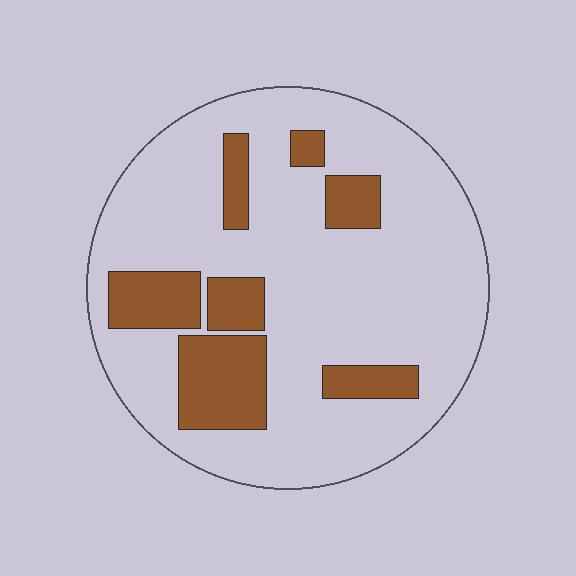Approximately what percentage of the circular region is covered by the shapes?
Approximately 20%.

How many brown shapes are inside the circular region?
7.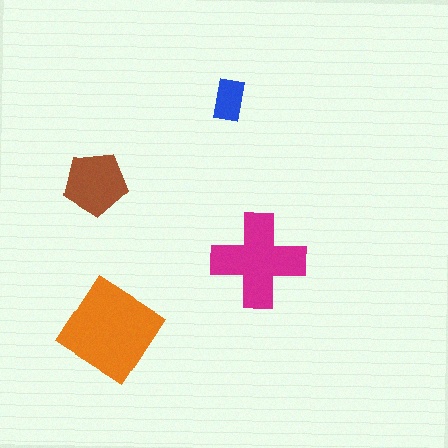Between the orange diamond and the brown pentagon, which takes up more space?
The orange diamond.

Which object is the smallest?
The blue rectangle.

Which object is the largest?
The orange diamond.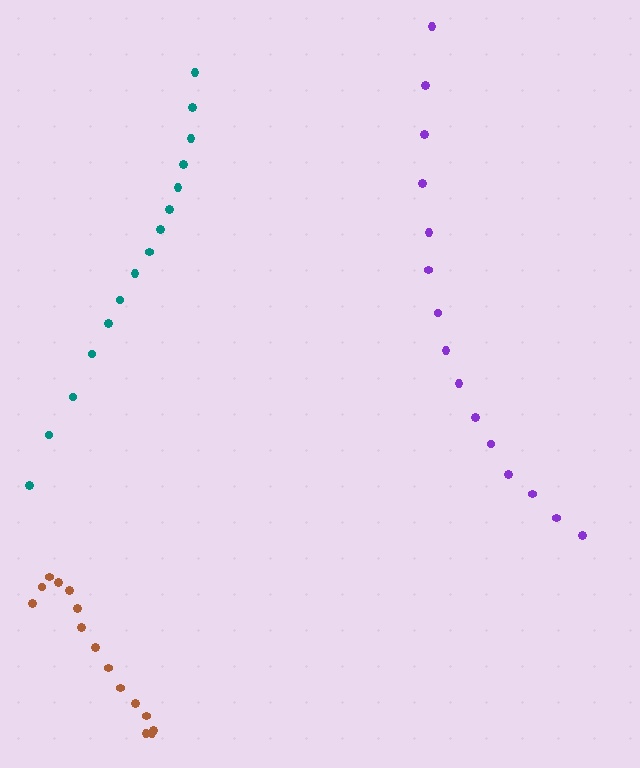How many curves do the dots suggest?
There are 3 distinct paths.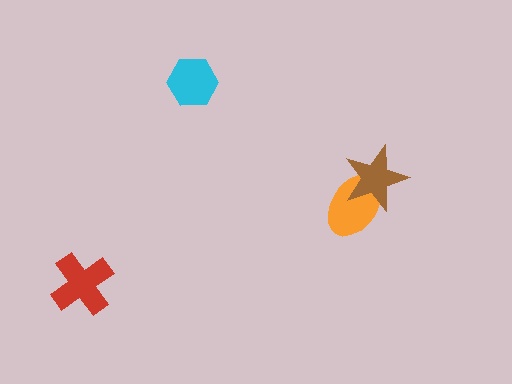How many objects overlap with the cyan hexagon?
0 objects overlap with the cyan hexagon.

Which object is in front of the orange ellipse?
The brown star is in front of the orange ellipse.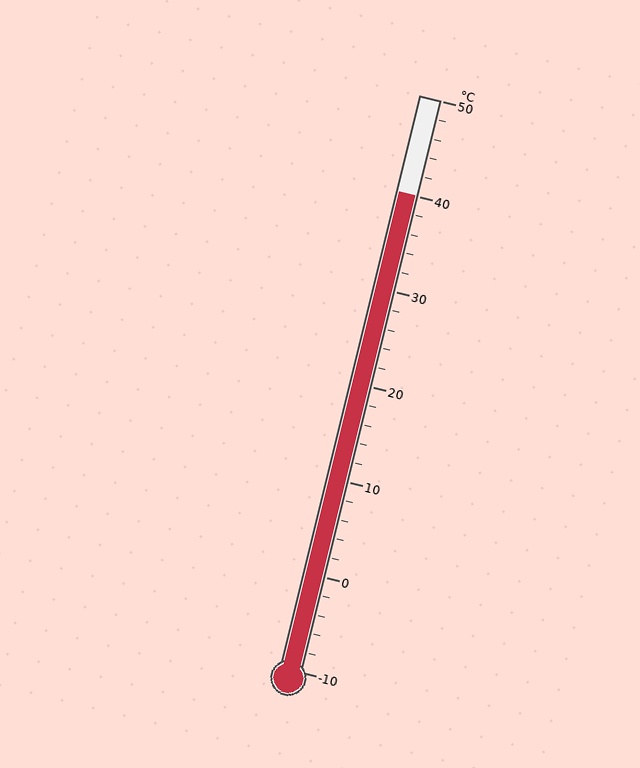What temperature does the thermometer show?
The thermometer shows approximately 40°C.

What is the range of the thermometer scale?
The thermometer scale ranges from -10°C to 50°C.